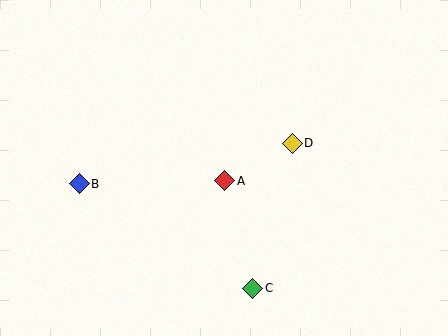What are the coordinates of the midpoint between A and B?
The midpoint between A and B is at (152, 182).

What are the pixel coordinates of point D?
Point D is at (292, 143).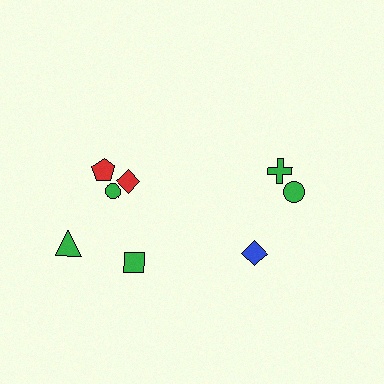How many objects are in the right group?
There are 3 objects.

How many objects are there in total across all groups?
There are 8 objects.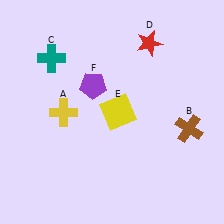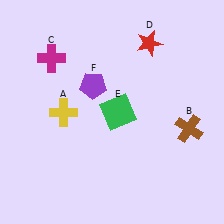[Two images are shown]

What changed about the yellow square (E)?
In Image 1, E is yellow. In Image 2, it changed to green.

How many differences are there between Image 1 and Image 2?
There are 2 differences between the two images.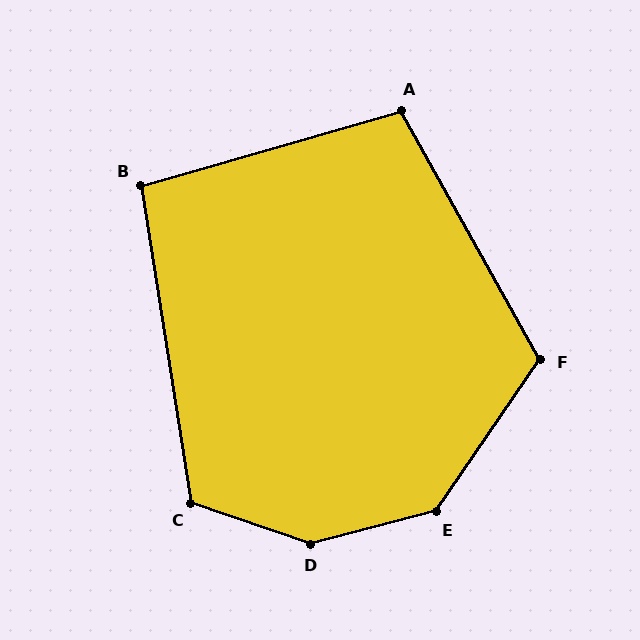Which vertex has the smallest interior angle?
B, at approximately 97 degrees.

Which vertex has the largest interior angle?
D, at approximately 147 degrees.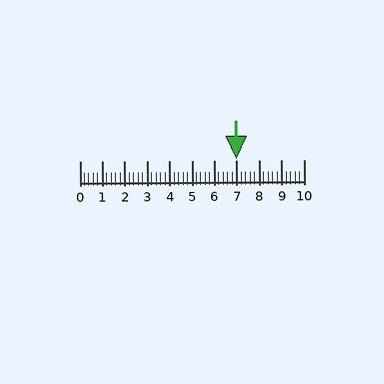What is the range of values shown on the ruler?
The ruler shows values from 0 to 10.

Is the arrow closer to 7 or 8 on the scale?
The arrow is closer to 7.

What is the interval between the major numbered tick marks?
The major tick marks are spaced 1 units apart.